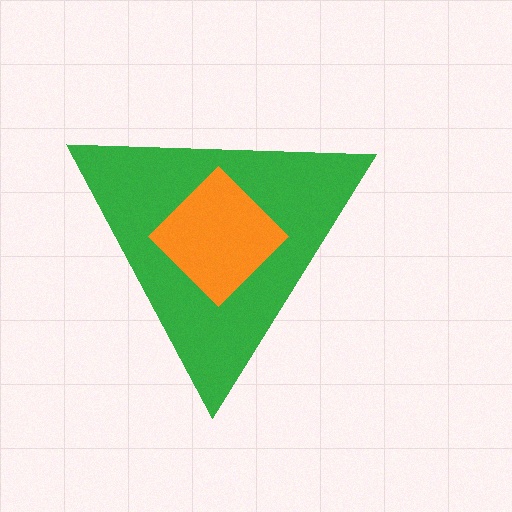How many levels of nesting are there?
2.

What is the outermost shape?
The green triangle.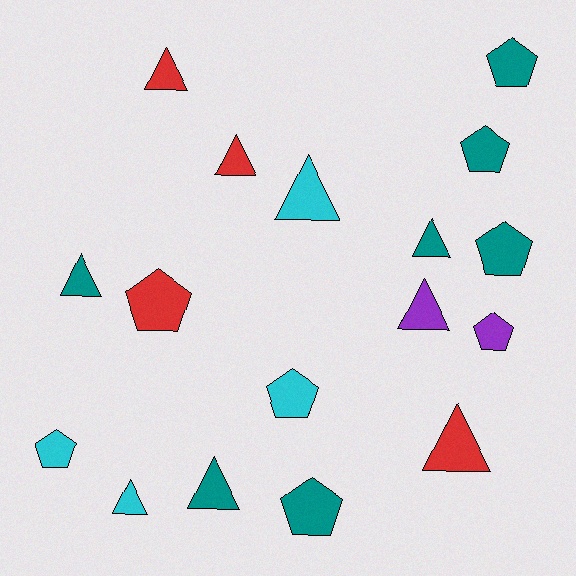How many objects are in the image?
There are 17 objects.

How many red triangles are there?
There are 3 red triangles.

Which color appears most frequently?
Teal, with 7 objects.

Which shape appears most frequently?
Triangle, with 9 objects.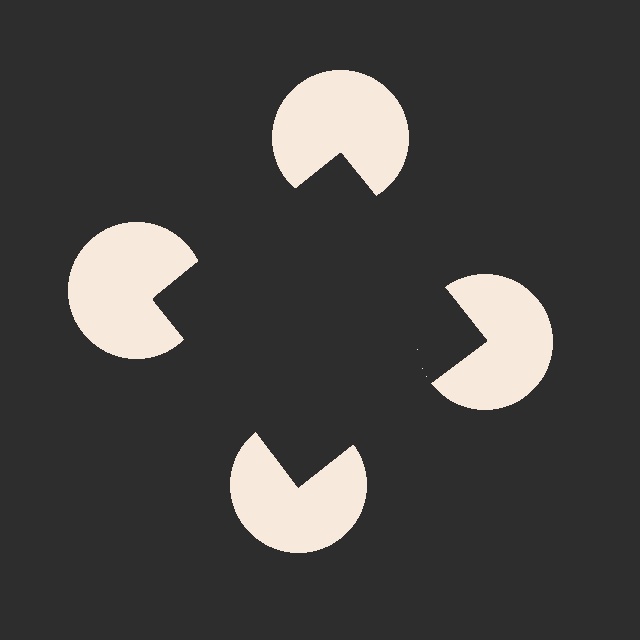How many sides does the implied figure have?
4 sides.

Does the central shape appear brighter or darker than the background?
It typically appears slightly darker than the background, even though no actual brightness change is drawn.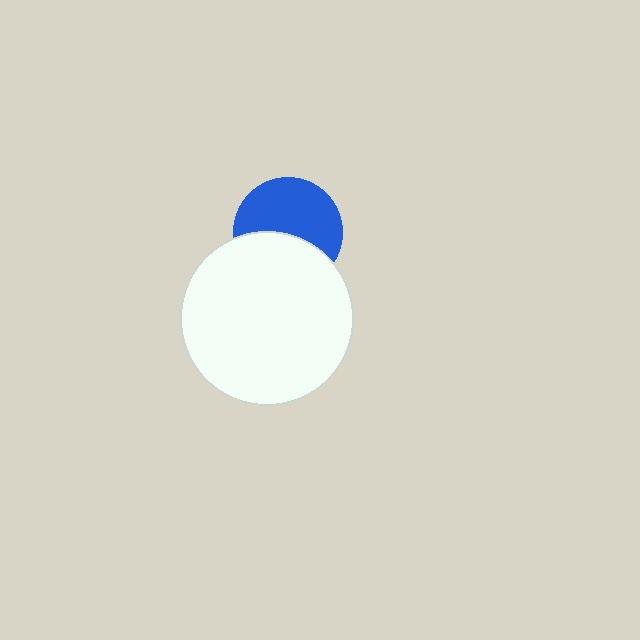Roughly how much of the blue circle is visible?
About half of it is visible (roughly 58%).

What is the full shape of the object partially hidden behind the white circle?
The partially hidden object is a blue circle.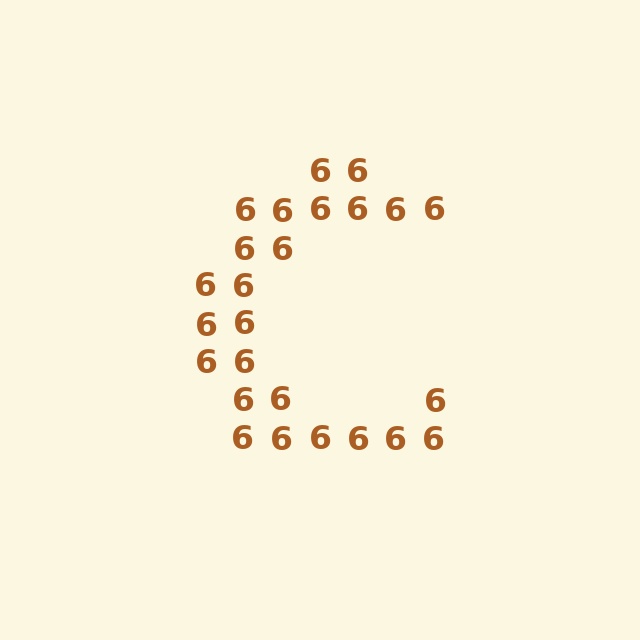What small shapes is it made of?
It is made of small digit 6's.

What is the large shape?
The large shape is the letter C.